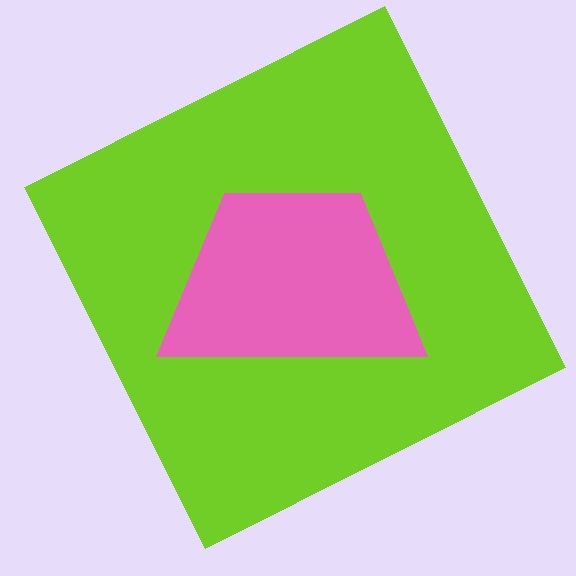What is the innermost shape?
The pink trapezoid.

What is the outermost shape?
The lime square.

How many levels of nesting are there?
2.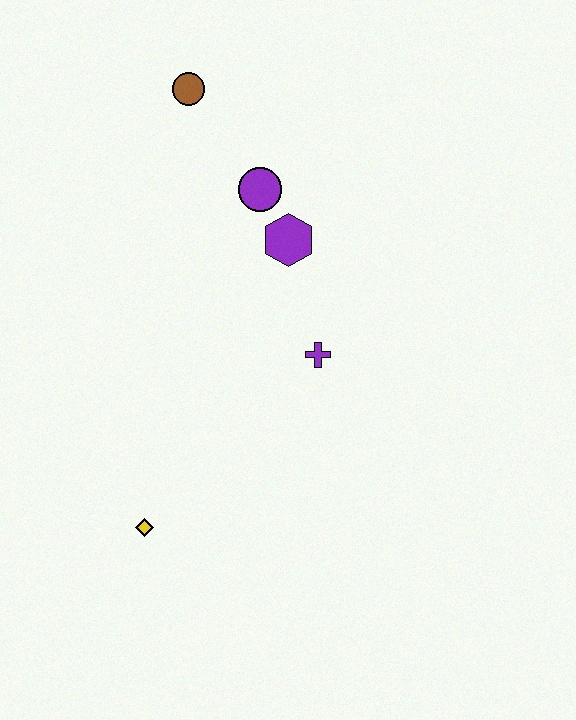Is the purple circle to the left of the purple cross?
Yes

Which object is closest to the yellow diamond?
The purple cross is closest to the yellow diamond.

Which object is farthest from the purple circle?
The yellow diamond is farthest from the purple circle.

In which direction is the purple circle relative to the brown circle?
The purple circle is below the brown circle.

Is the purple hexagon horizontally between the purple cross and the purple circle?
Yes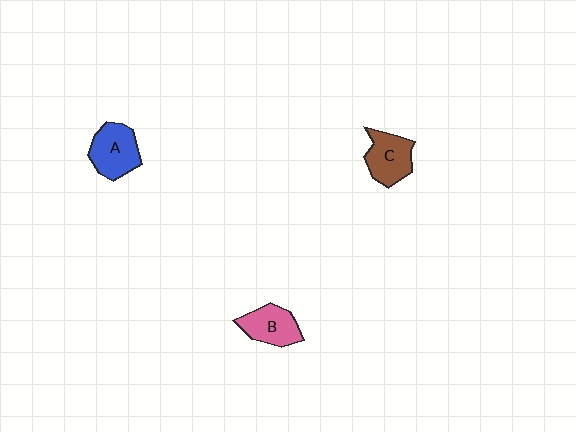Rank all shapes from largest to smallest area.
From largest to smallest: A (blue), C (brown), B (pink).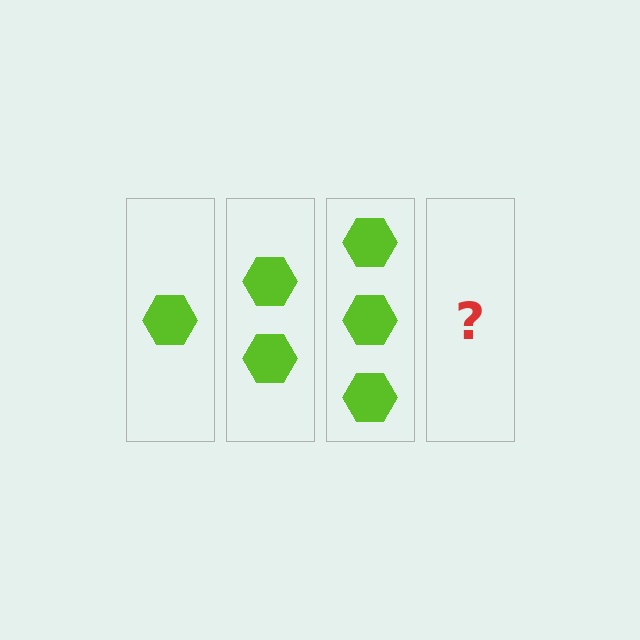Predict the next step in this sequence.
The next step is 4 hexagons.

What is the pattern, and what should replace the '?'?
The pattern is that each step adds one more hexagon. The '?' should be 4 hexagons.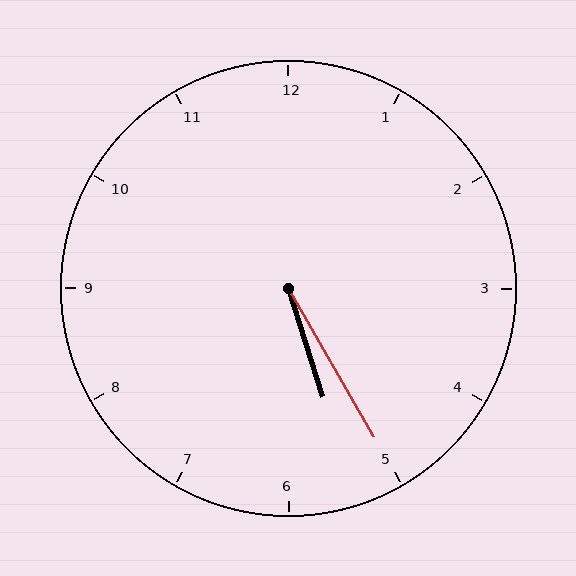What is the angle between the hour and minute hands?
Approximately 12 degrees.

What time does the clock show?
5:25.